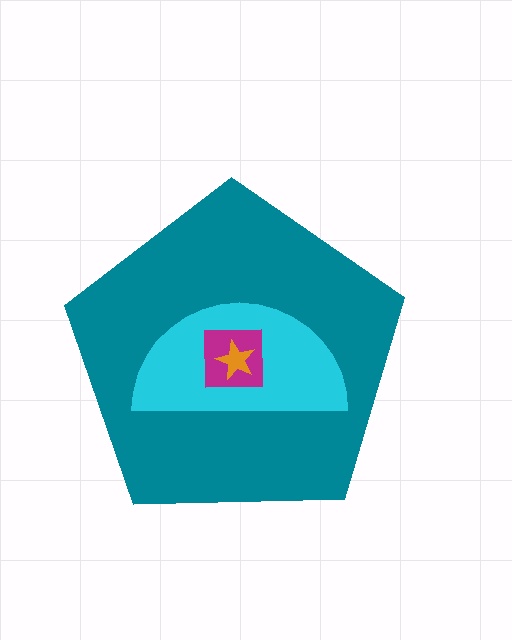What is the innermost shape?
The orange star.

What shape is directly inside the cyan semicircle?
The magenta square.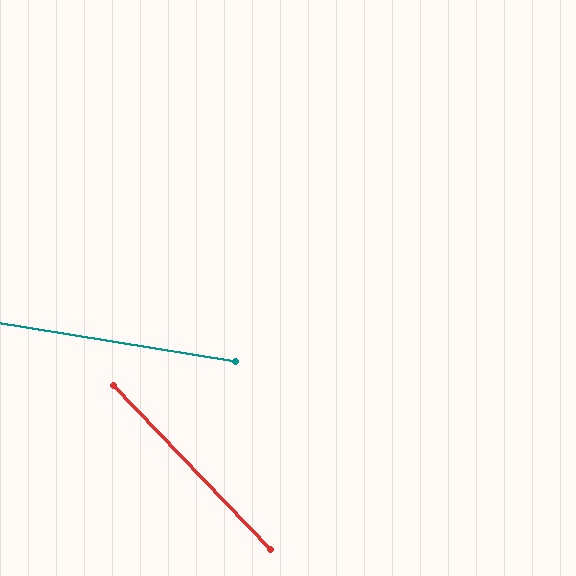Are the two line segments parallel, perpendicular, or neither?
Neither parallel nor perpendicular — they differ by about 37°.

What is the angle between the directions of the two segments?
Approximately 37 degrees.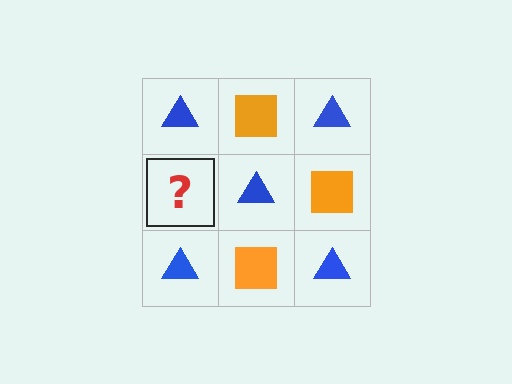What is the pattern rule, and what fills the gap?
The rule is that it alternates blue triangle and orange square in a checkerboard pattern. The gap should be filled with an orange square.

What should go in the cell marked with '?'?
The missing cell should contain an orange square.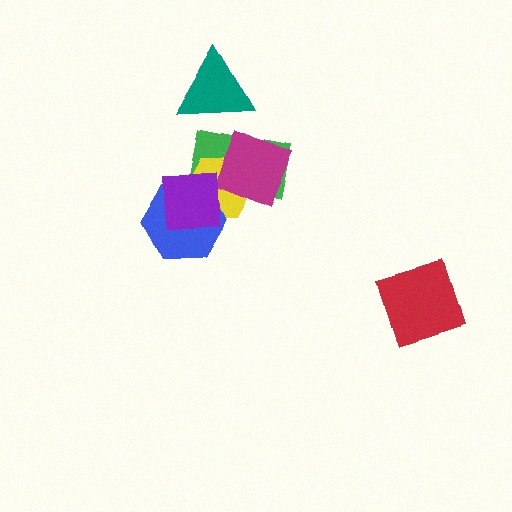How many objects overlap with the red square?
0 objects overlap with the red square.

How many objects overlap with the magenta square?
2 objects overlap with the magenta square.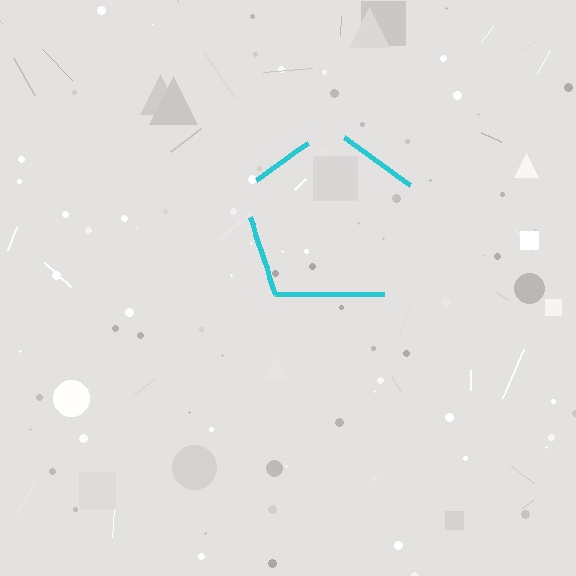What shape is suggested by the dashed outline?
The dashed outline suggests a pentagon.